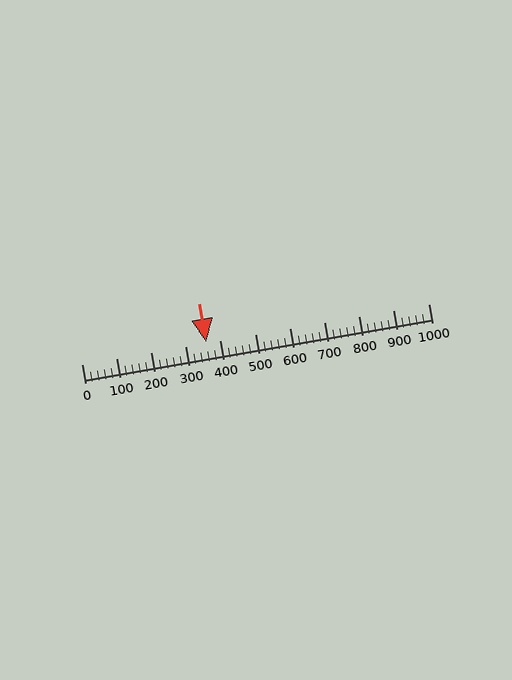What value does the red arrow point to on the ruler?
The red arrow points to approximately 360.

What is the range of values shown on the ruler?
The ruler shows values from 0 to 1000.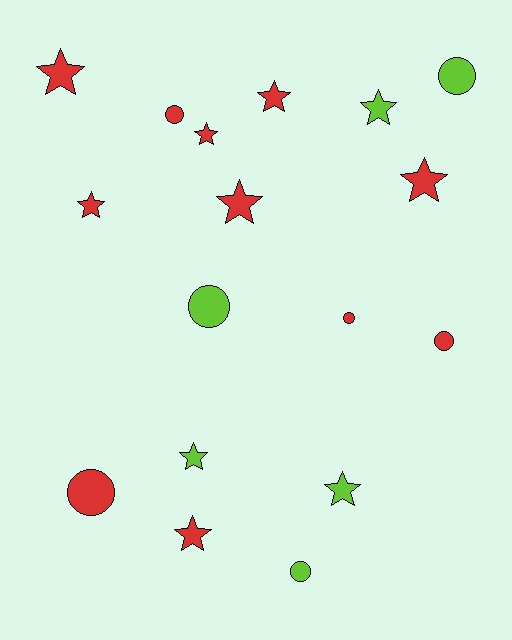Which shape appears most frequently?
Star, with 10 objects.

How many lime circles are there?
There are 3 lime circles.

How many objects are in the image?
There are 17 objects.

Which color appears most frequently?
Red, with 11 objects.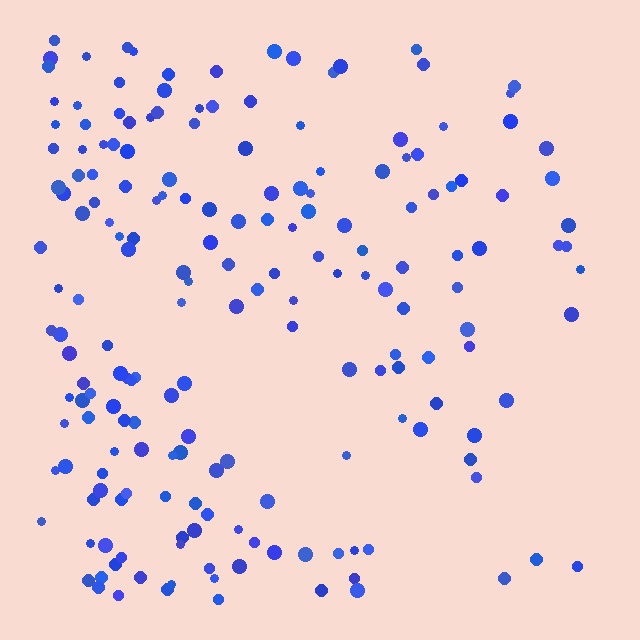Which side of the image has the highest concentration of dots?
The left.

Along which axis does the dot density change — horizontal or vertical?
Horizontal.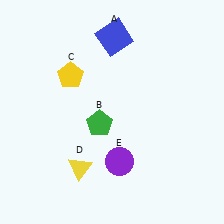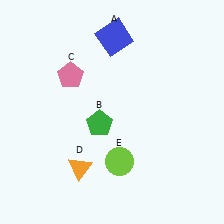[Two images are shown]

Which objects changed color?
C changed from yellow to pink. D changed from yellow to orange. E changed from purple to lime.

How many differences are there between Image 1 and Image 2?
There are 3 differences between the two images.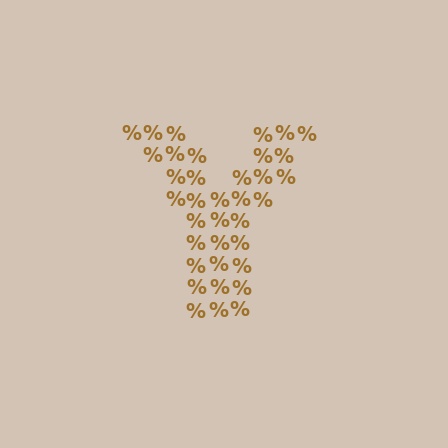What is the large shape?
The large shape is the letter Y.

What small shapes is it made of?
It is made of small percent signs.